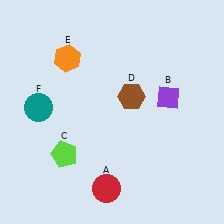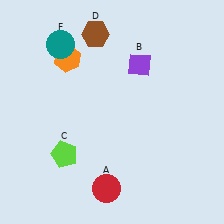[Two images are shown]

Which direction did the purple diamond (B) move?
The purple diamond (B) moved up.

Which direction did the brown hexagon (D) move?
The brown hexagon (D) moved up.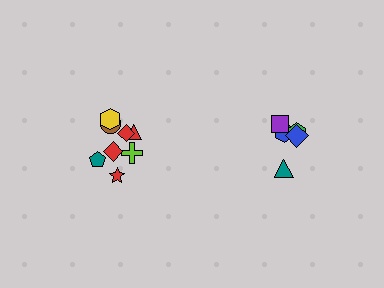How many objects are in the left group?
There are 8 objects.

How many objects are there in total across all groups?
There are 13 objects.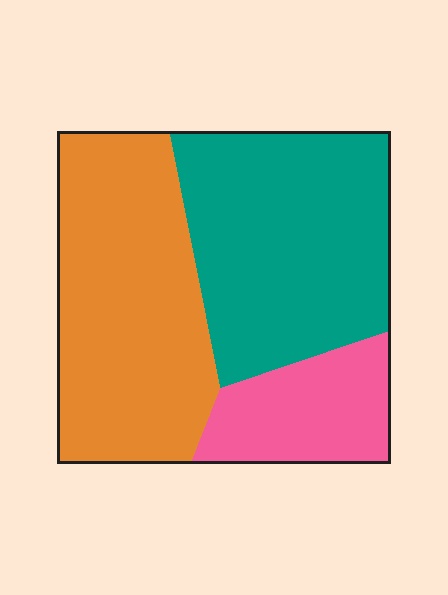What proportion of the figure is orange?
Orange takes up about two fifths (2/5) of the figure.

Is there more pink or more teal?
Teal.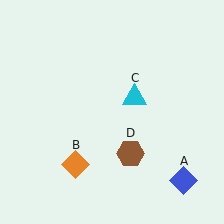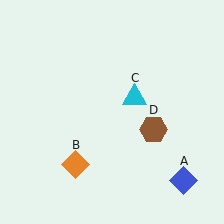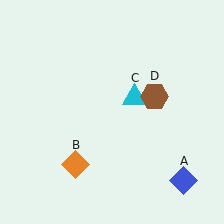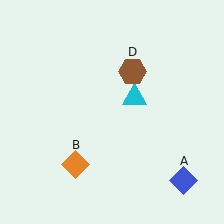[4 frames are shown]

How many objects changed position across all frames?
1 object changed position: brown hexagon (object D).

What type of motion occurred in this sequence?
The brown hexagon (object D) rotated counterclockwise around the center of the scene.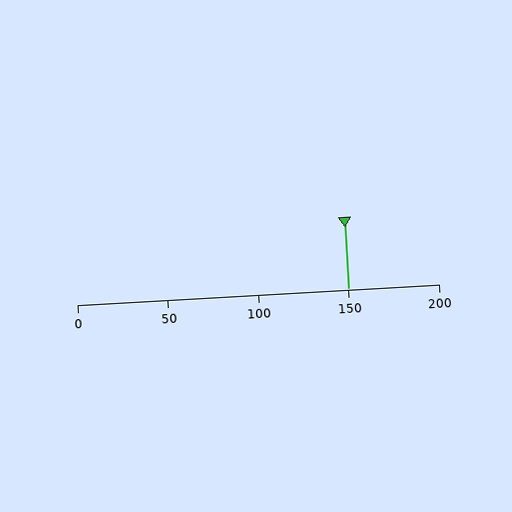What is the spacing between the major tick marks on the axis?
The major ticks are spaced 50 apart.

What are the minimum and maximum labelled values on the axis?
The axis runs from 0 to 200.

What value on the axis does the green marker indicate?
The marker indicates approximately 150.